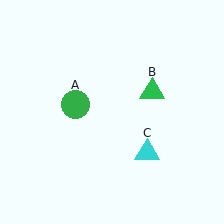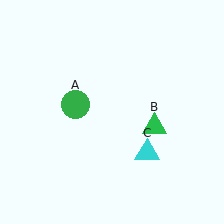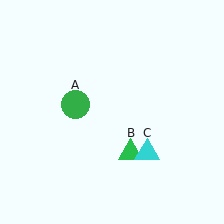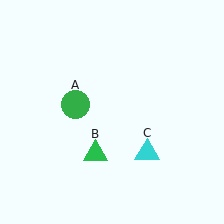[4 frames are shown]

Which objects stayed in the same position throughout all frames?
Green circle (object A) and cyan triangle (object C) remained stationary.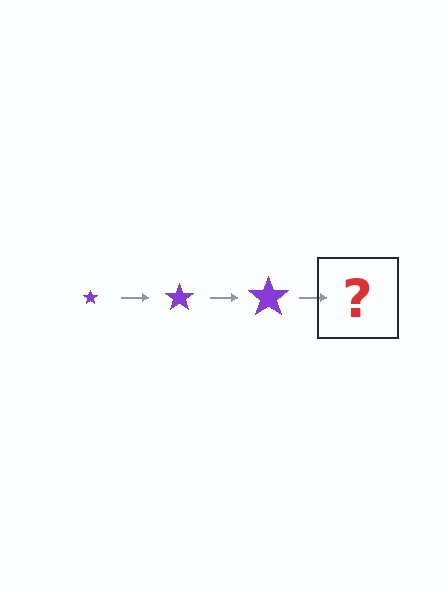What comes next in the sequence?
The next element should be a purple star, larger than the previous one.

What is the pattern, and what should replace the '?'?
The pattern is that the star gets progressively larger each step. The '?' should be a purple star, larger than the previous one.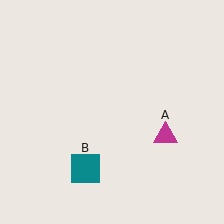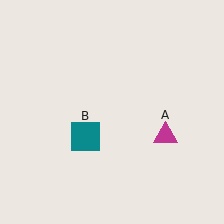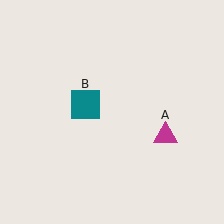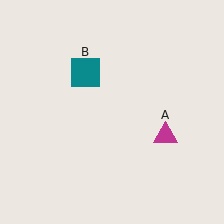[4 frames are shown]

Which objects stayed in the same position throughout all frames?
Magenta triangle (object A) remained stationary.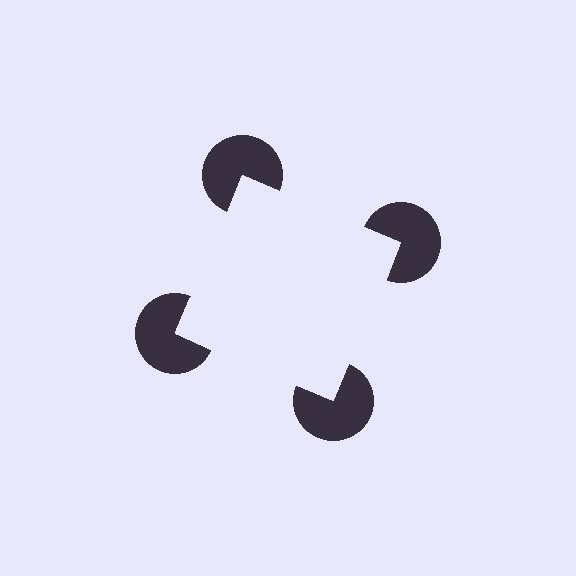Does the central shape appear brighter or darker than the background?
It typically appears slightly brighter than the background, even though no actual brightness change is drawn.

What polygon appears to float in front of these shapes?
An illusory square — its edges are inferred from the aligned wedge cuts in the pac-man discs, not physically drawn.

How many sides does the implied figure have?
4 sides.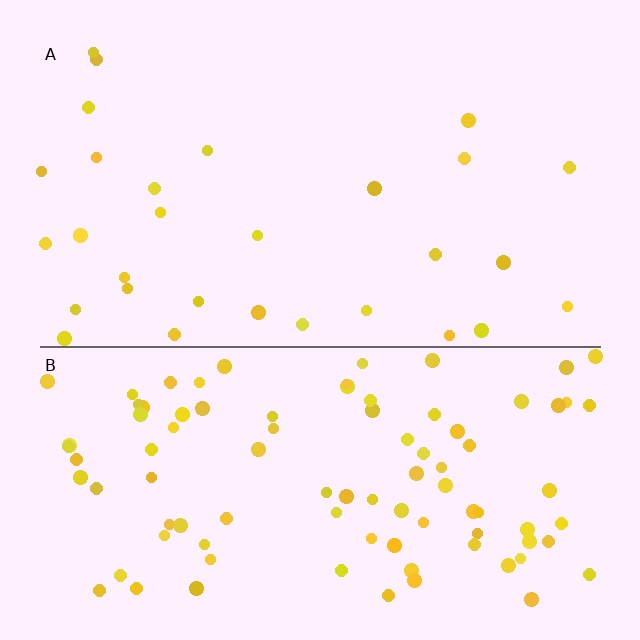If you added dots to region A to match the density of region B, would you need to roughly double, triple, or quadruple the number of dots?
Approximately triple.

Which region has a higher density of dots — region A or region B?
B (the bottom).